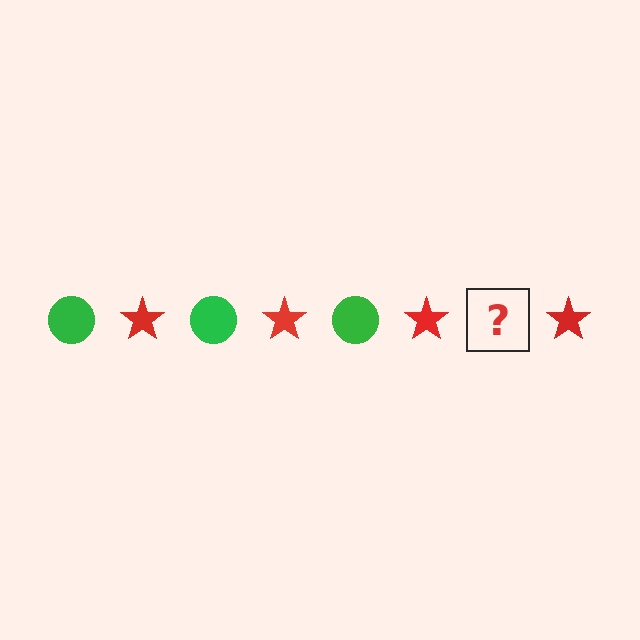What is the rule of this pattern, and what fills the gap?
The rule is that the pattern alternates between green circle and red star. The gap should be filled with a green circle.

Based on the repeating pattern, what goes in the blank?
The blank should be a green circle.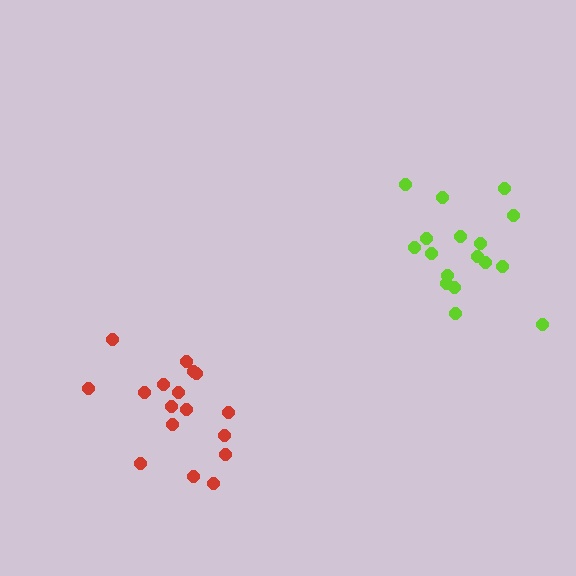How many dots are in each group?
Group 1: 17 dots, Group 2: 17 dots (34 total).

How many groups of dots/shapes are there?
There are 2 groups.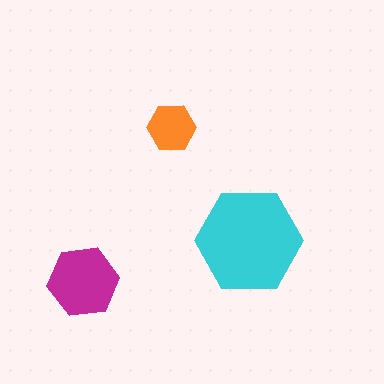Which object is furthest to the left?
The magenta hexagon is leftmost.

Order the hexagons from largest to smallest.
the cyan one, the magenta one, the orange one.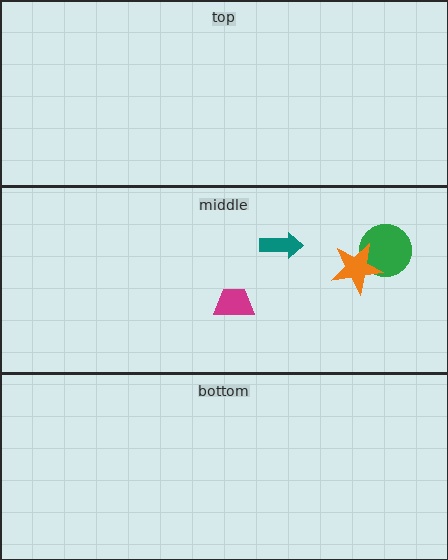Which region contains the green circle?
The middle region.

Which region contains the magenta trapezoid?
The middle region.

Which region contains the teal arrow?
The middle region.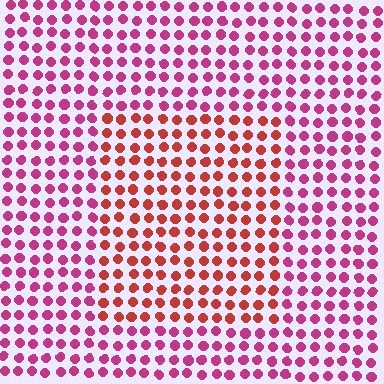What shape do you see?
I see a rectangle.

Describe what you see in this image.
The image is filled with small magenta elements in a uniform arrangement. A rectangle-shaped region is visible where the elements are tinted to a slightly different hue, forming a subtle color boundary.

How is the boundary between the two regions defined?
The boundary is defined purely by a slight shift in hue (about 37 degrees). Spacing, size, and orientation are identical on both sides.